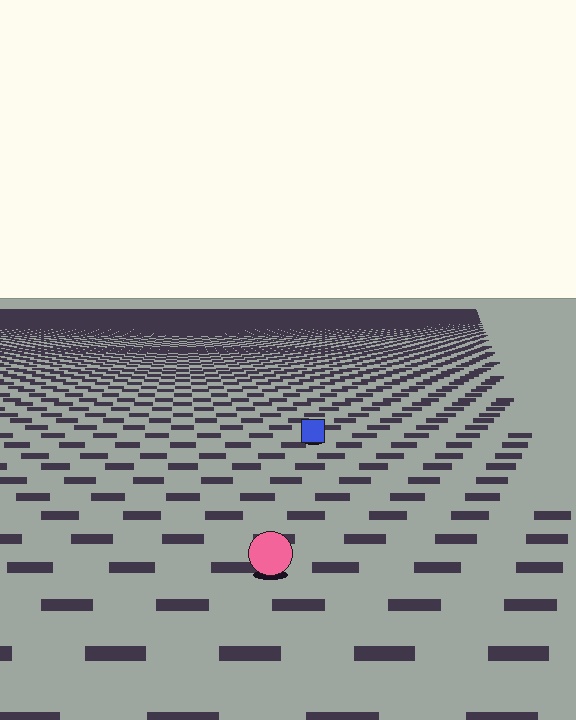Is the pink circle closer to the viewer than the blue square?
Yes. The pink circle is closer — you can tell from the texture gradient: the ground texture is coarser near it.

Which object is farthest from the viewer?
The blue square is farthest from the viewer. It appears smaller and the ground texture around it is denser.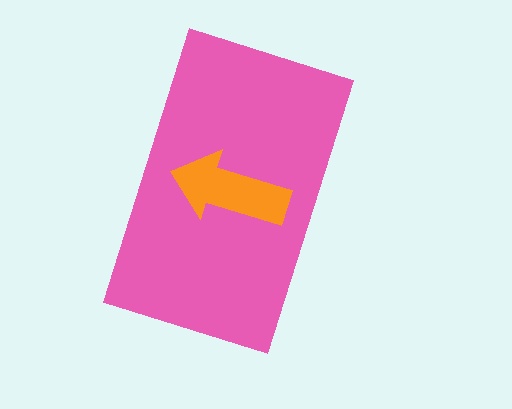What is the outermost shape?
The pink rectangle.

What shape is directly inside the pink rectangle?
The orange arrow.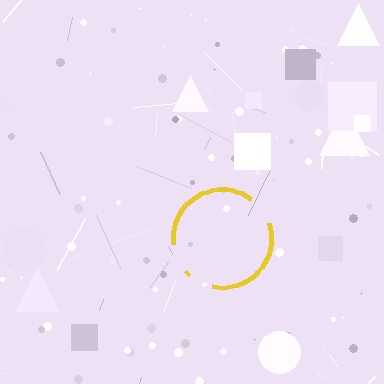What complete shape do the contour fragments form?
The contour fragments form a circle.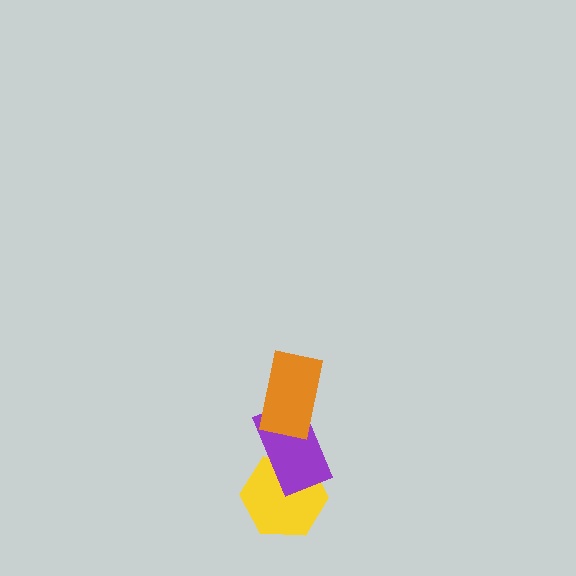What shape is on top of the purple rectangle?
The orange rectangle is on top of the purple rectangle.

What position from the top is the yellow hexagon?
The yellow hexagon is 3rd from the top.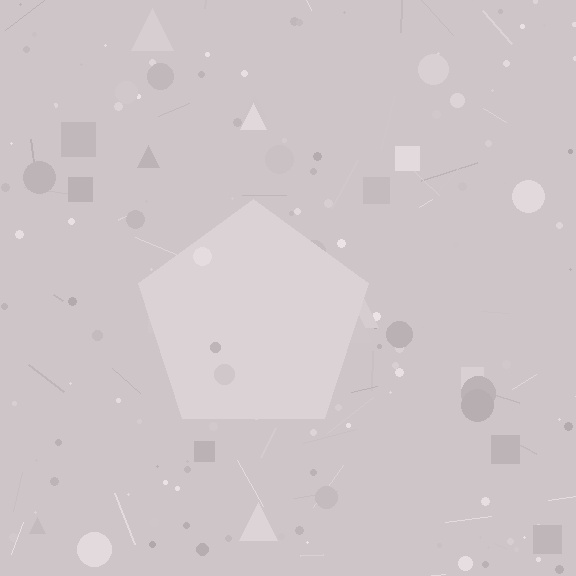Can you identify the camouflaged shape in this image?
The camouflaged shape is a pentagon.